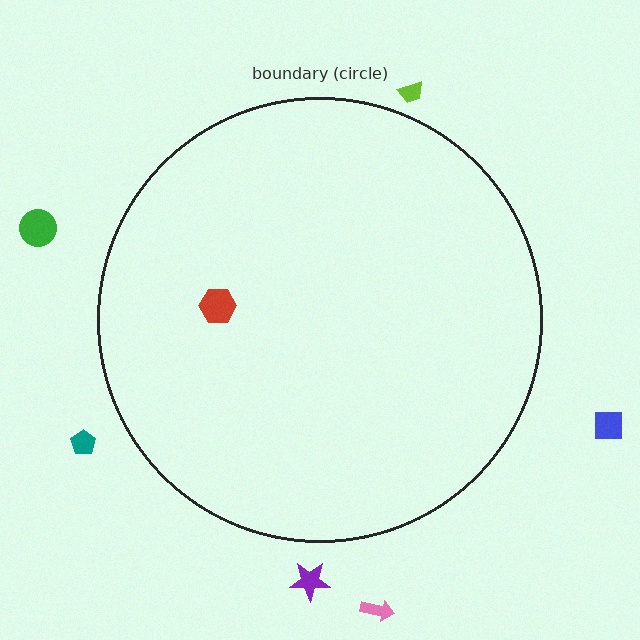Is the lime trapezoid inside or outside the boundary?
Outside.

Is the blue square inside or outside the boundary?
Outside.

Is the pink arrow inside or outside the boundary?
Outside.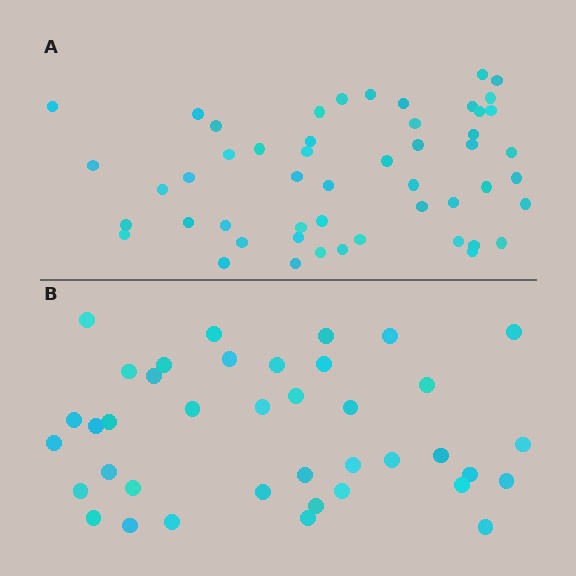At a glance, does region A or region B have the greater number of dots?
Region A (the top region) has more dots.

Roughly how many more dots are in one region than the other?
Region A has roughly 12 or so more dots than region B.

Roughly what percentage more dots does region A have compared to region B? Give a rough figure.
About 30% more.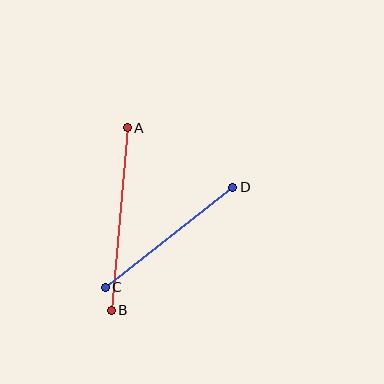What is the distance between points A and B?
The distance is approximately 183 pixels.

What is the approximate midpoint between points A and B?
The midpoint is at approximately (119, 219) pixels.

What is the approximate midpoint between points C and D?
The midpoint is at approximately (169, 237) pixels.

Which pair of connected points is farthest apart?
Points A and B are farthest apart.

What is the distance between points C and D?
The distance is approximately 162 pixels.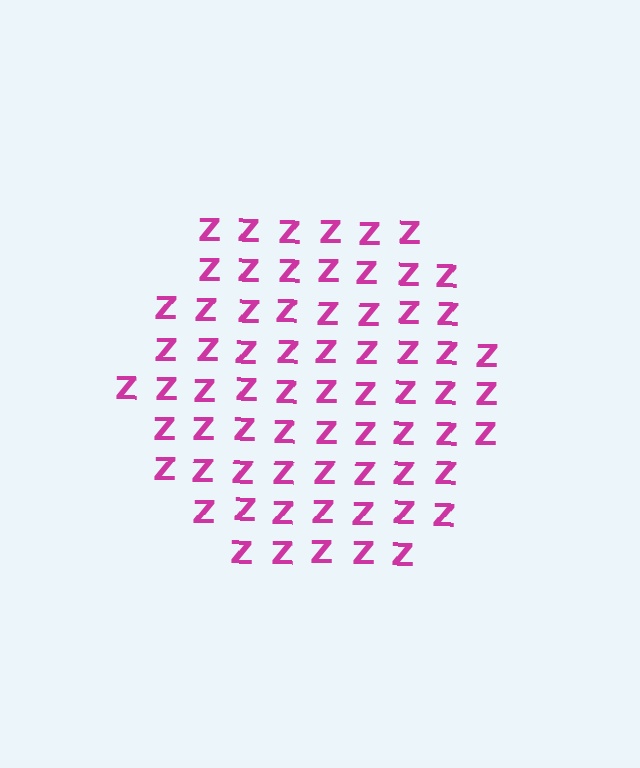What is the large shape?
The large shape is a hexagon.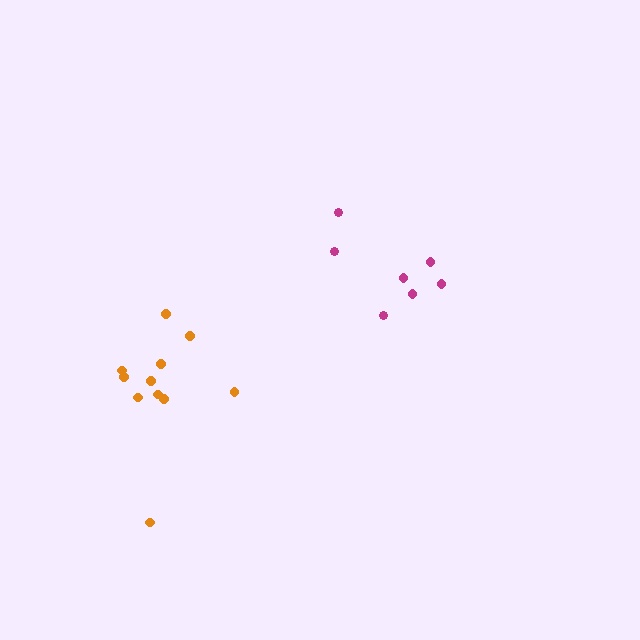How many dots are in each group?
Group 1: 7 dots, Group 2: 11 dots (18 total).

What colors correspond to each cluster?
The clusters are colored: magenta, orange.